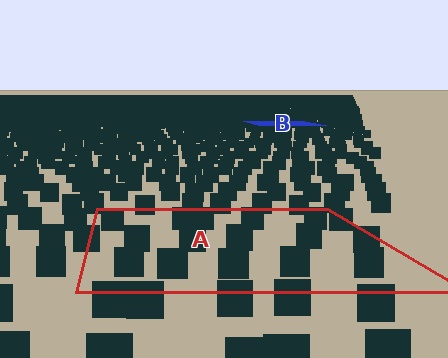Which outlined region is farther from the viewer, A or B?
Region B is farther from the viewer — the texture elements inside it appear smaller and more densely packed.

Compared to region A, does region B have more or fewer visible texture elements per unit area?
Region B has more texture elements per unit area — they are packed more densely because it is farther away.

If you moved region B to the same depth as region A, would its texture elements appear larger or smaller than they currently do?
They would appear larger. At a closer depth, the same texture elements are projected at a bigger on-screen size.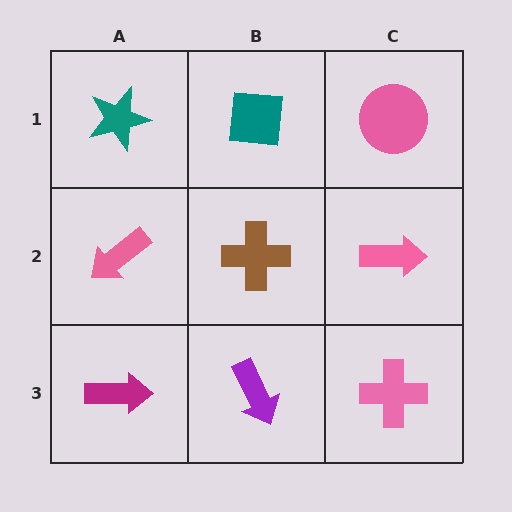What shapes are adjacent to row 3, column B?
A brown cross (row 2, column B), a magenta arrow (row 3, column A), a pink cross (row 3, column C).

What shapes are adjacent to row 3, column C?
A pink arrow (row 2, column C), a purple arrow (row 3, column B).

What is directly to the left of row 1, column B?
A teal star.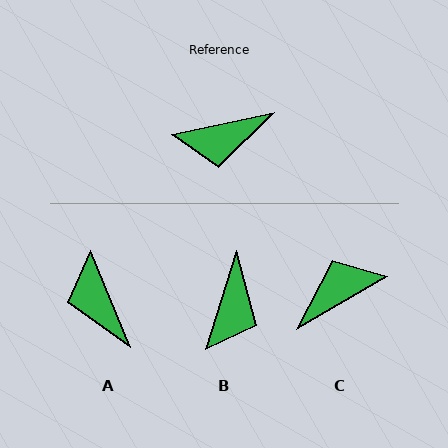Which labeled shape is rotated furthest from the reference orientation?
C, about 162 degrees away.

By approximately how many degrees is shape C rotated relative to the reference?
Approximately 162 degrees clockwise.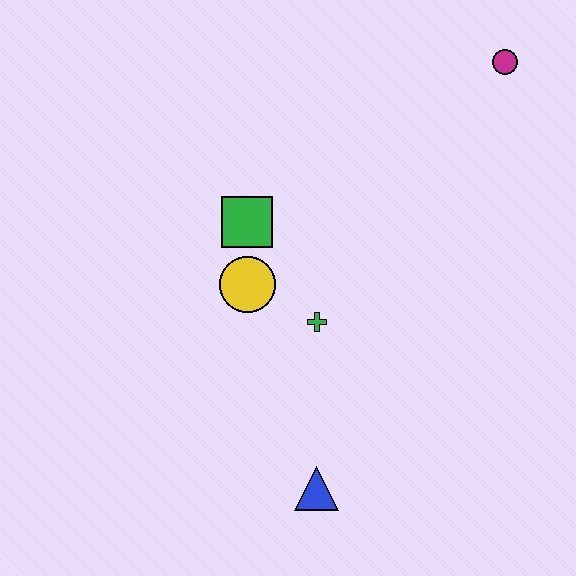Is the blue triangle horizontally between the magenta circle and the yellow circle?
Yes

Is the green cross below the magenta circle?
Yes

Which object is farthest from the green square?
The magenta circle is farthest from the green square.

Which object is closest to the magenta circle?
The green square is closest to the magenta circle.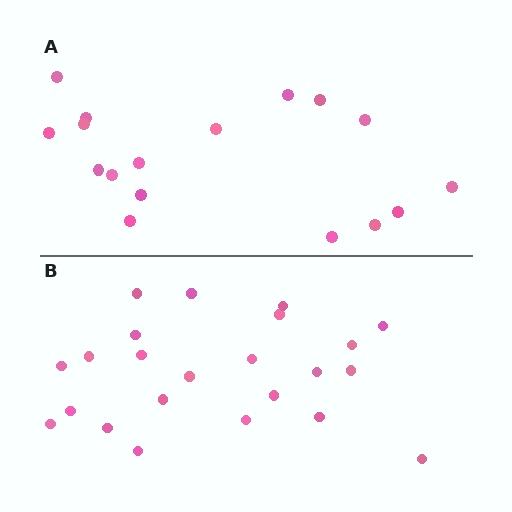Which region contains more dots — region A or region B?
Region B (the bottom region) has more dots.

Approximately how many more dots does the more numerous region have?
Region B has about 6 more dots than region A.